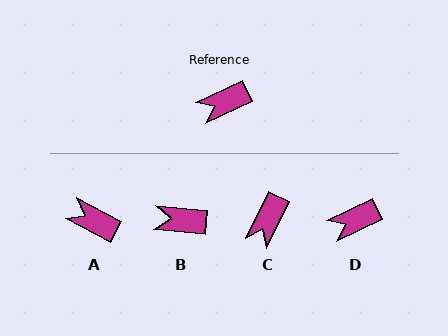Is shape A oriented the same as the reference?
No, it is off by about 54 degrees.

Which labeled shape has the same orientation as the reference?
D.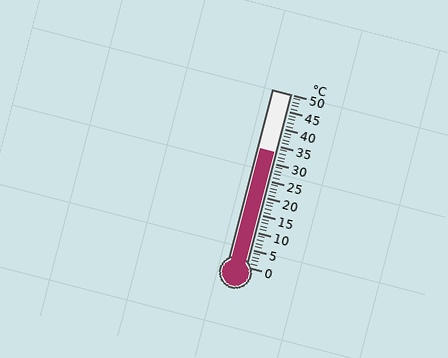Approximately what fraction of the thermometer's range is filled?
The thermometer is filled to approximately 65% of its range.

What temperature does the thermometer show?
The thermometer shows approximately 33°C.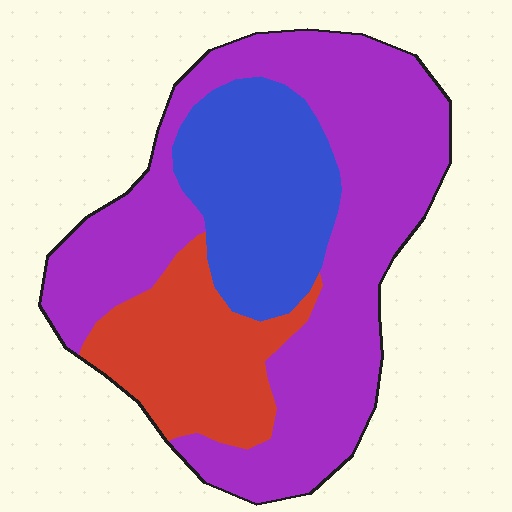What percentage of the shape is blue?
Blue takes up about one quarter (1/4) of the shape.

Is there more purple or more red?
Purple.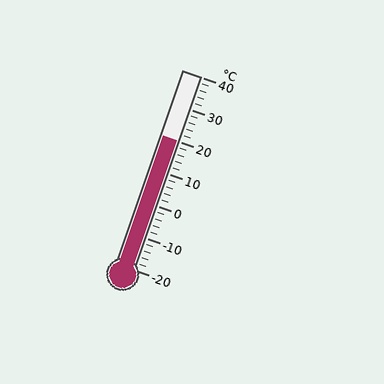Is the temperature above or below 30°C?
The temperature is below 30°C.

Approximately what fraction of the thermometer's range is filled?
The thermometer is filled to approximately 65% of its range.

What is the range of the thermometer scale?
The thermometer scale ranges from -20°C to 40°C.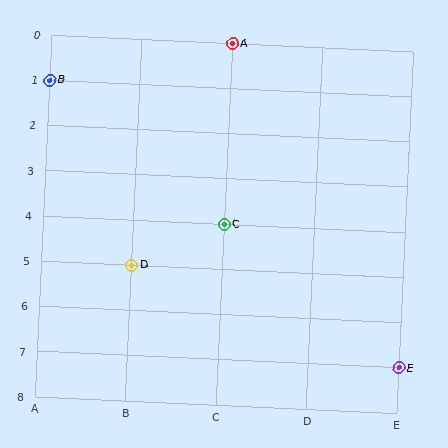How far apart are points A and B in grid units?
Points A and B are 2 columns and 1 row apart (about 2.2 grid units diagonally).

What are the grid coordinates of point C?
Point C is at grid coordinates (C, 4).